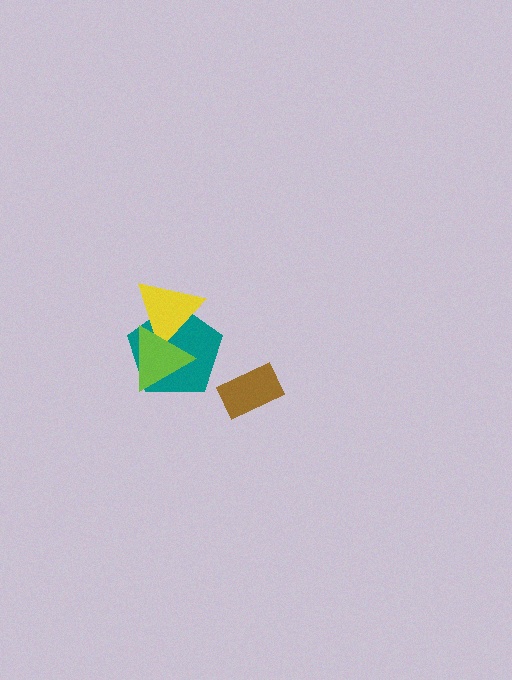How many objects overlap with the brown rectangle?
0 objects overlap with the brown rectangle.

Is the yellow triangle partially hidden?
Yes, it is partially covered by another shape.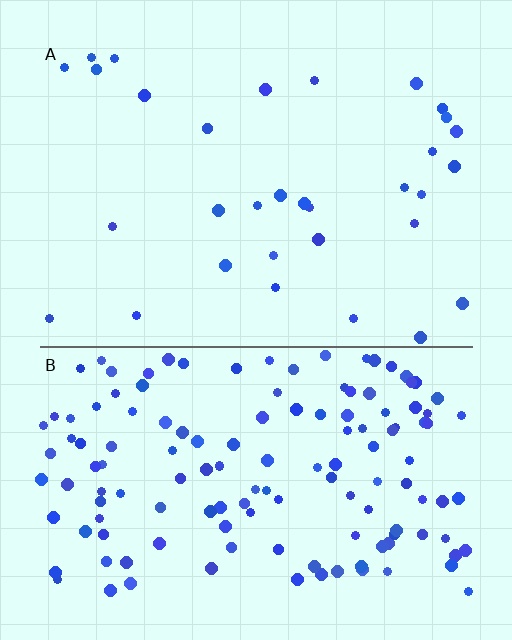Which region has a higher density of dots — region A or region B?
B (the bottom).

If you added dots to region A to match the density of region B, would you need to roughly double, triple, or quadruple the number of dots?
Approximately quadruple.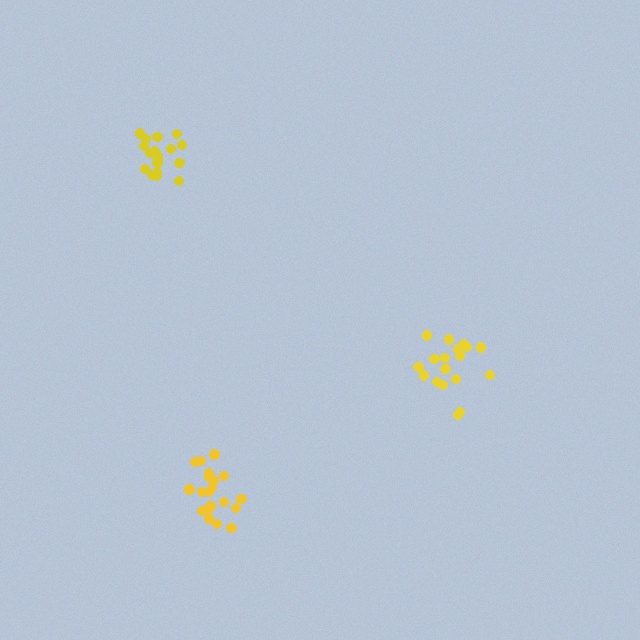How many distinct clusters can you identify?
There are 3 distinct clusters.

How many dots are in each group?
Group 1: 18 dots, Group 2: 21 dots, Group 3: 18 dots (57 total).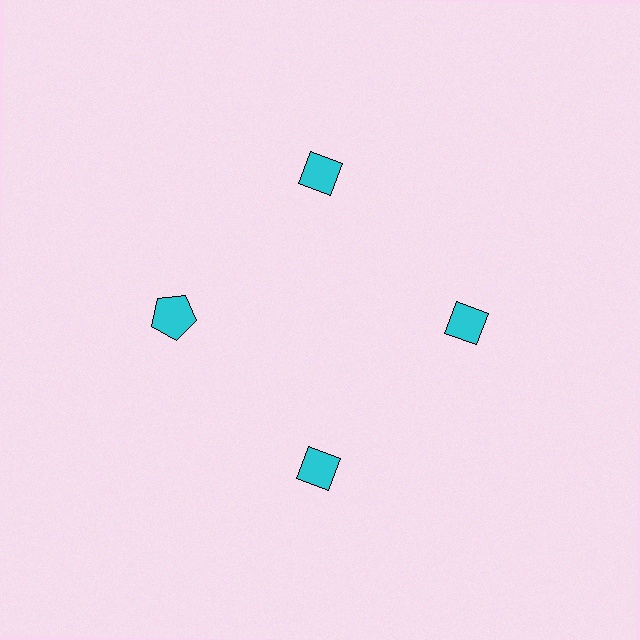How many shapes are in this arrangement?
There are 4 shapes arranged in a ring pattern.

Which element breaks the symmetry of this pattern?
The cyan pentagon at roughly the 9 o'clock position breaks the symmetry. All other shapes are cyan diamonds.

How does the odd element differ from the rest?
It has a different shape: pentagon instead of diamond.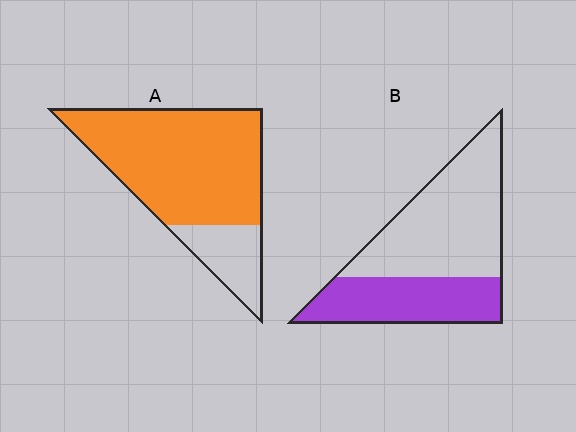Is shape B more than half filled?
No.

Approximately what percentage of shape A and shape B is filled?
A is approximately 80% and B is approximately 40%.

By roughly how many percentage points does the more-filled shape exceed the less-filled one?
By roughly 40 percentage points (A over B).